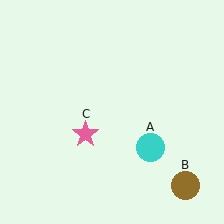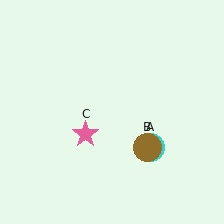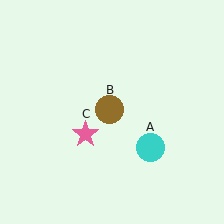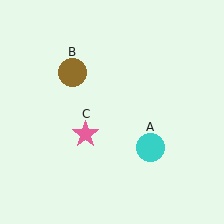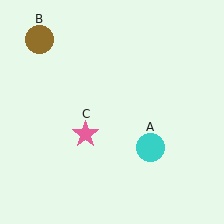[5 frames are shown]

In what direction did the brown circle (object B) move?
The brown circle (object B) moved up and to the left.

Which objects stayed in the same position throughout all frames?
Cyan circle (object A) and pink star (object C) remained stationary.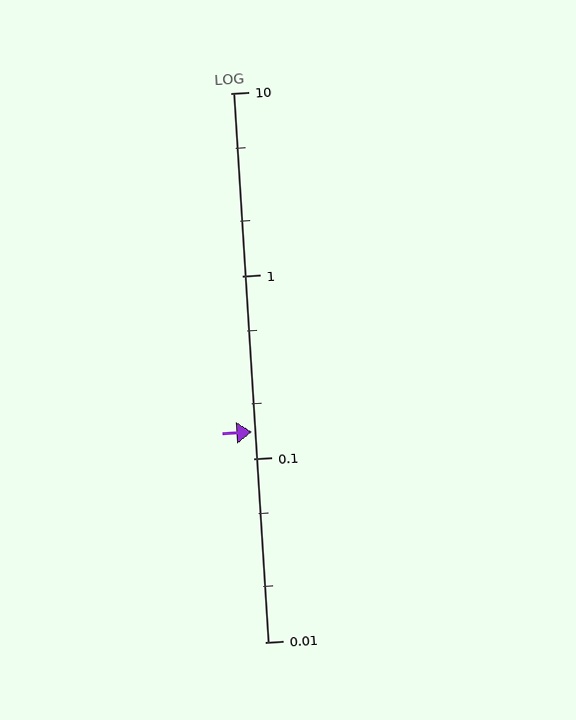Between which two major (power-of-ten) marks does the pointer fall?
The pointer is between 0.1 and 1.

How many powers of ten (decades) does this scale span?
The scale spans 3 decades, from 0.01 to 10.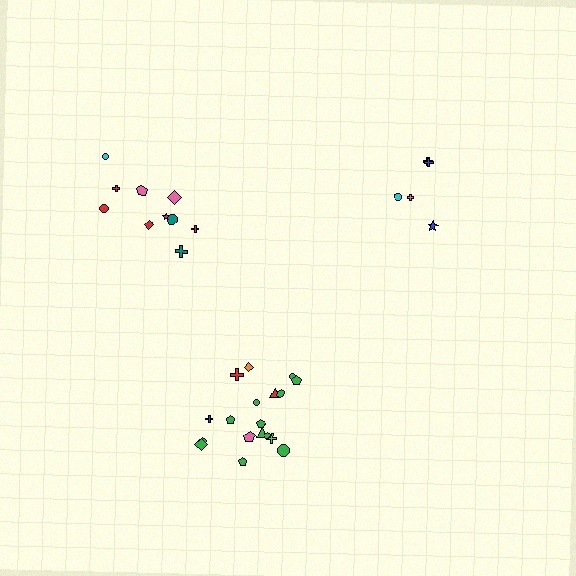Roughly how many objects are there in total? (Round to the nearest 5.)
Roughly 35 objects in total.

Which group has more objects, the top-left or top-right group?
The top-left group.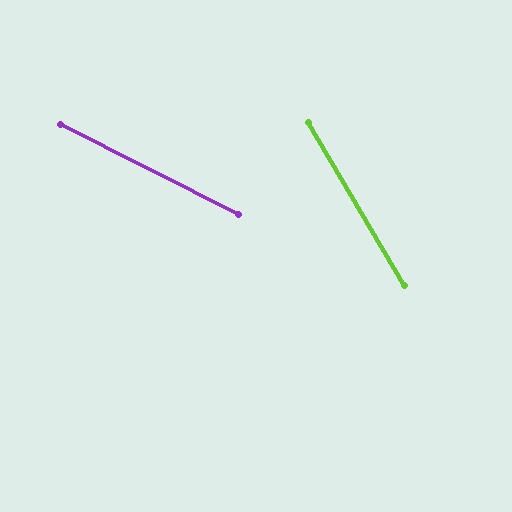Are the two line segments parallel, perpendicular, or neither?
Neither parallel nor perpendicular — they differ by about 33°.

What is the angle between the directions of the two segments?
Approximately 33 degrees.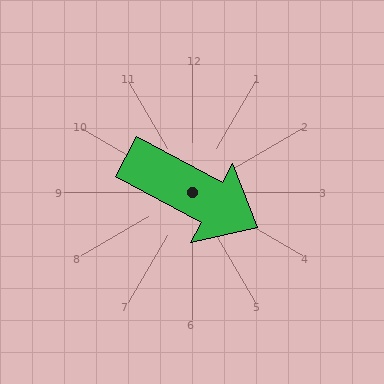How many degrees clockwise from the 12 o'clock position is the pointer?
Approximately 118 degrees.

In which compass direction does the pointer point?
Southeast.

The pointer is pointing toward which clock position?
Roughly 4 o'clock.